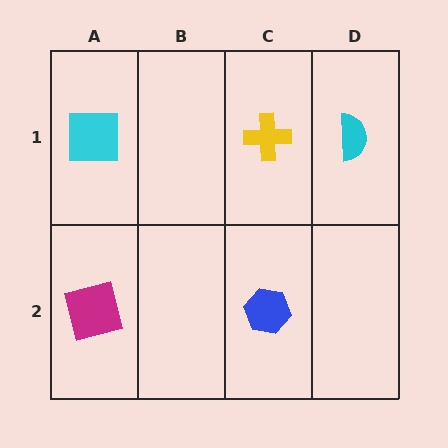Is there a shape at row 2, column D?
No, that cell is empty.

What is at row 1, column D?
A cyan semicircle.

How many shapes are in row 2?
2 shapes.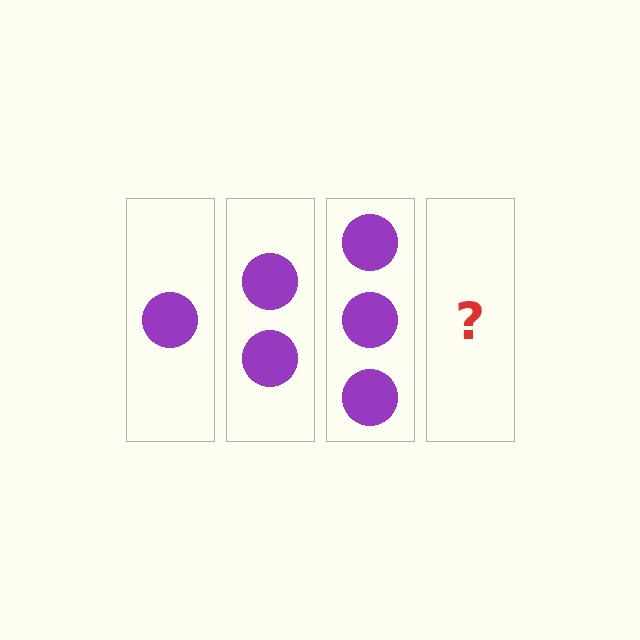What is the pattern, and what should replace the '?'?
The pattern is that each step adds one more circle. The '?' should be 4 circles.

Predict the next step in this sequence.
The next step is 4 circles.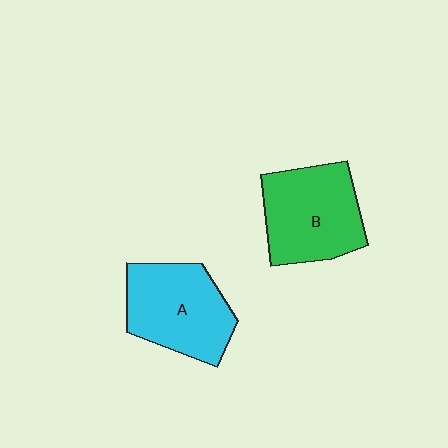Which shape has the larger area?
Shape B (green).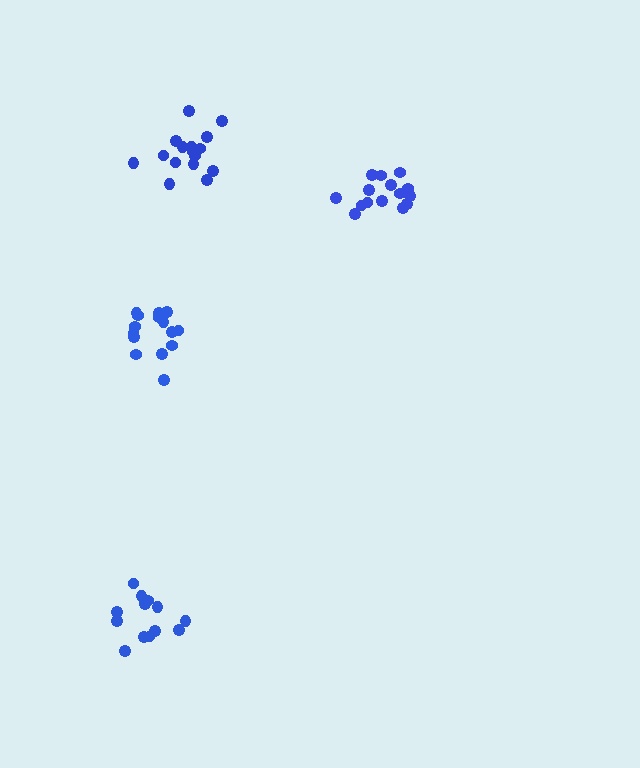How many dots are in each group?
Group 1: 13 dots, Group 2: 16 dots, Group 3: 16 dots, Group 4: 15 dots (60 total).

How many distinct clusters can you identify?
There are 4 distinct clusters.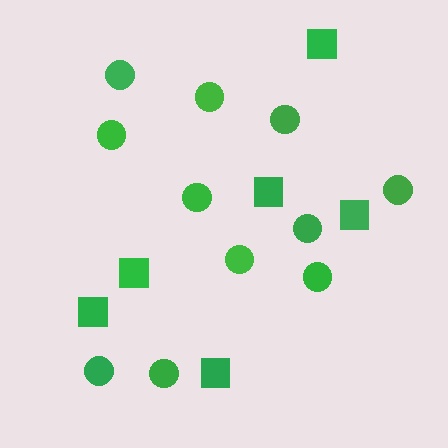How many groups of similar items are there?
There are 2 groups: one group of circles (11) and one group of squares (6).